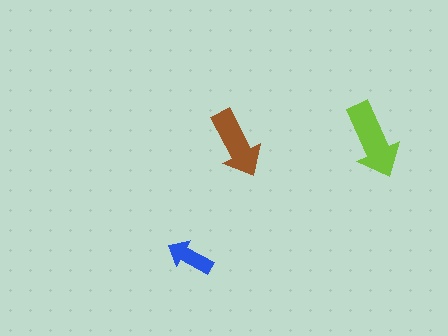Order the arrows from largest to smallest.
the lime one, the brown one, the blue one.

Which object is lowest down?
The blue arrow is bottommost.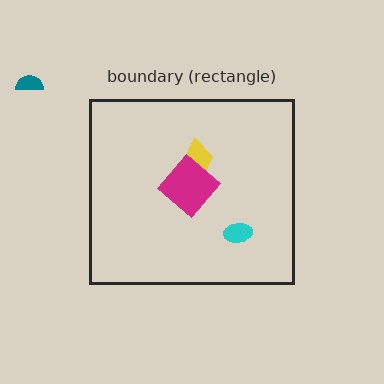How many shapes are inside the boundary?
3 inside, 1 outside.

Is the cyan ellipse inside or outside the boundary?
Inside.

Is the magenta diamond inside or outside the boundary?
Inside.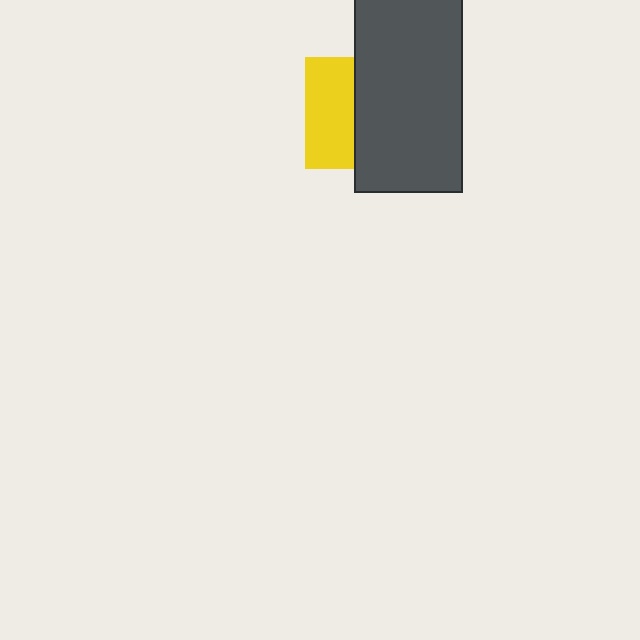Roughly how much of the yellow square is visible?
A small part of it is visible (roughly 44%).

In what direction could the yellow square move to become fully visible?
The yellow square could move left. That would shift it out from behind the dark gray rectangle entirely.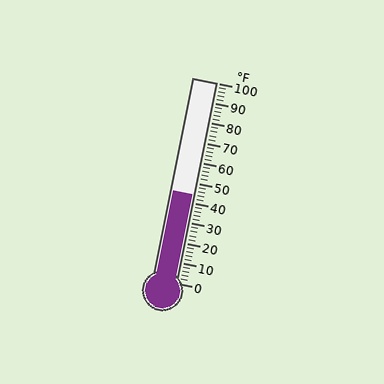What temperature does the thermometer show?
The thermometer shows approximately 44°F.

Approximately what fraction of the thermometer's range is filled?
The thermometer is filled to approximately 45% of its range.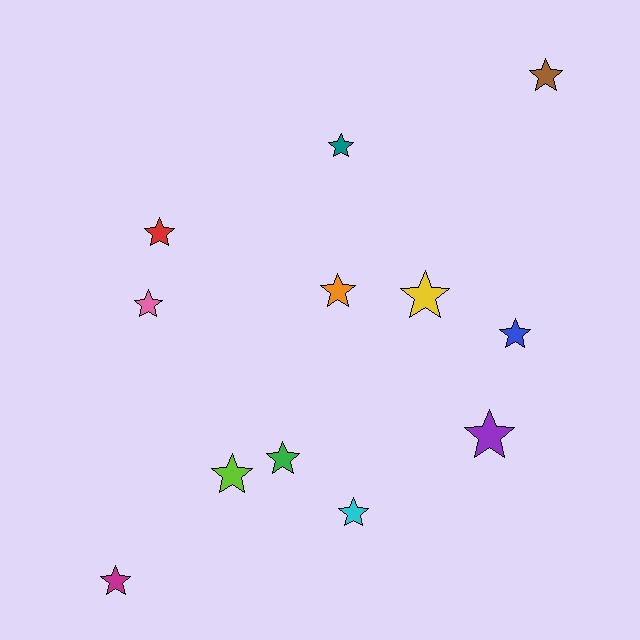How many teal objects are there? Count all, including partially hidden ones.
There is 1 teal object.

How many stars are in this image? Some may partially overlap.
There are 12 stars.